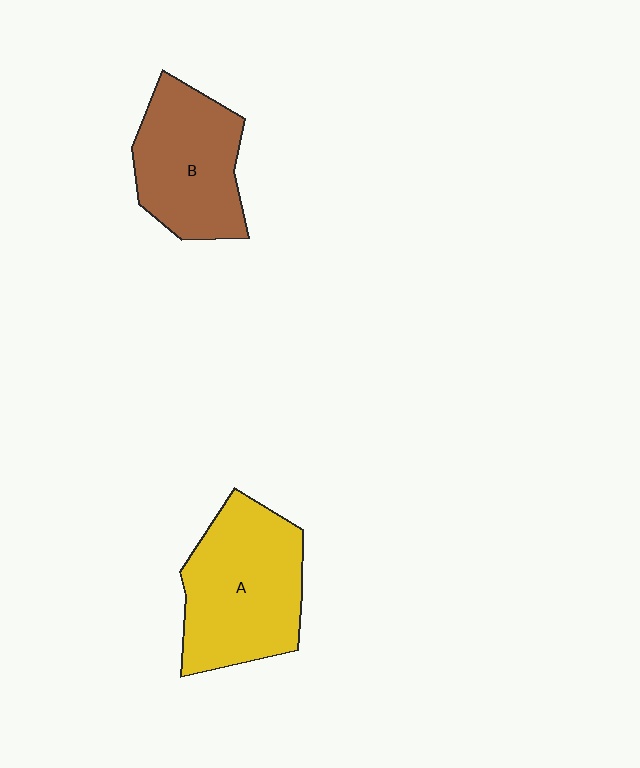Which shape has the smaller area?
Shape B (brown).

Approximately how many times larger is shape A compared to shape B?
Approximately 1.2 times.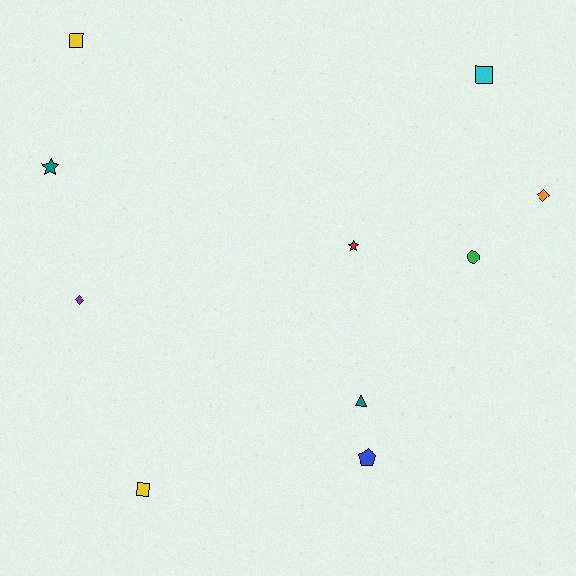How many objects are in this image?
There are 10 objects.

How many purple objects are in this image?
There is 1 purple object.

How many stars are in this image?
There are 2 stars.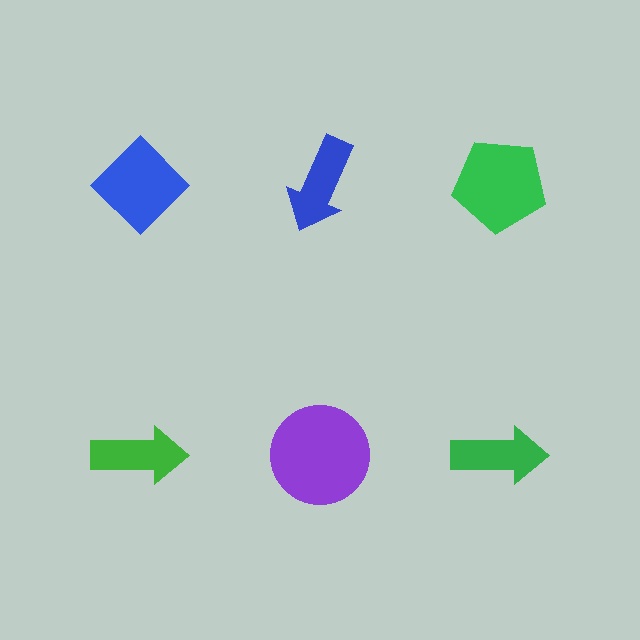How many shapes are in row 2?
3 shapes.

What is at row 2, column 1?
A green arrow.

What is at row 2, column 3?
A green arrow.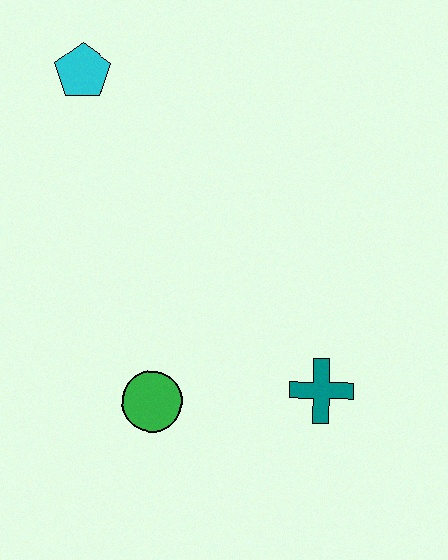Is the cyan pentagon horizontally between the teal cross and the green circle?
No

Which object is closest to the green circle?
The teal cross is closest to the green circle.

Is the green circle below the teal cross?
Yes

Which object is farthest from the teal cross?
The cyan pentagon is farthest from the teal cross.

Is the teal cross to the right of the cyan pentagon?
Yes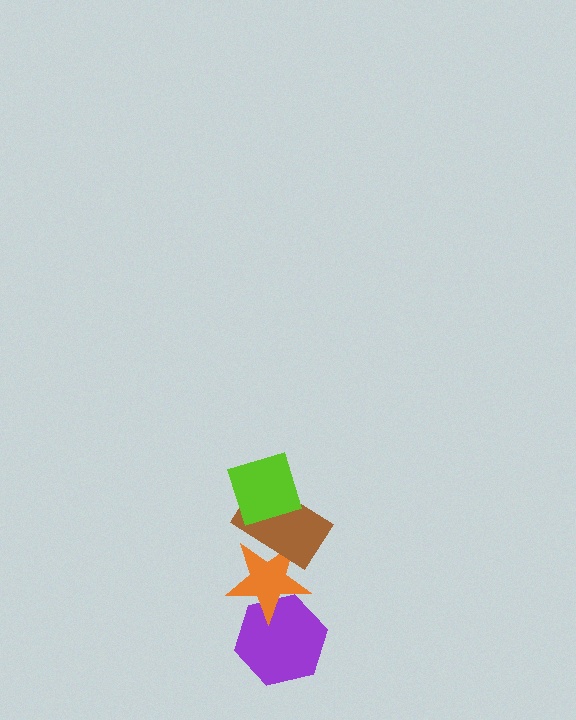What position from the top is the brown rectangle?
The brown rectangle is 2nd from the top.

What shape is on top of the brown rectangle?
The lime diamond is on top of the brown rectangle.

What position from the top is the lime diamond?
The lime diamond is 1st from the top.